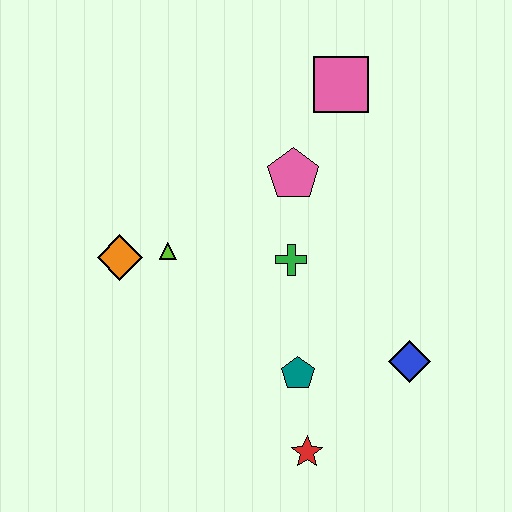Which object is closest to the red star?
The teal pentagon is closest to the red star.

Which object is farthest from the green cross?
The red star is farthest from the green cross.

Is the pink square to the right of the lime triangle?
Yes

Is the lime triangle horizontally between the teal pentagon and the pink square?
No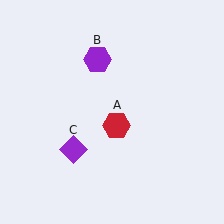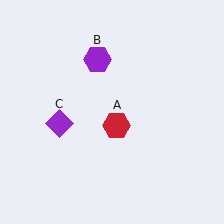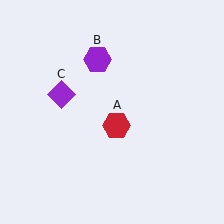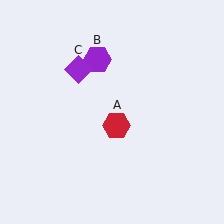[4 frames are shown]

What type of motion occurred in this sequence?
The purple diamond (object C) rotated clockwise around the center of the scene.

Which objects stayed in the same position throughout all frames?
Red hexagon (object A) and purple hexagon (object B) remained stationary.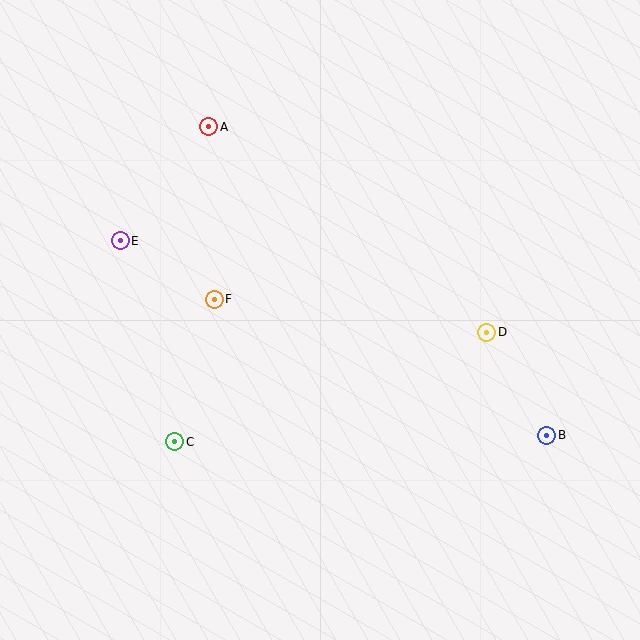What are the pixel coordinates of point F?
Point F is at (214, 299).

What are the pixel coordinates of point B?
Point B is at (547, 435).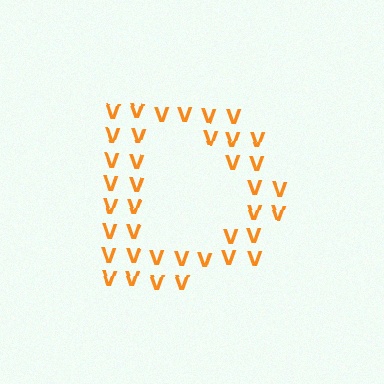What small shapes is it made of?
It is made of small letter V's.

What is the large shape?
The large shape is the letter D.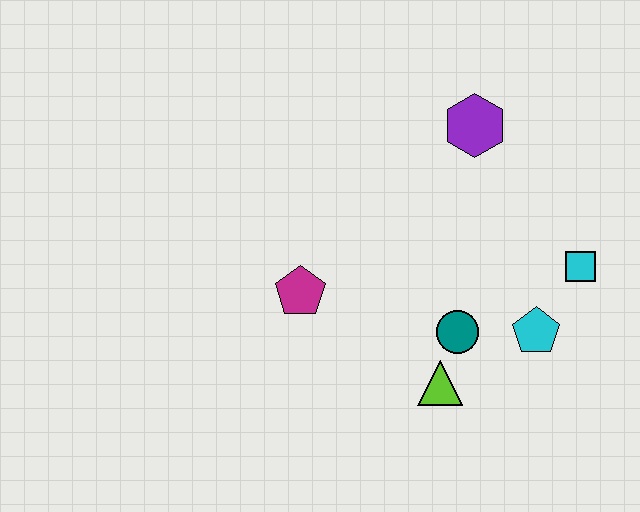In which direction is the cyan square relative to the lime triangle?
The cyan square is to the right of the lime triangle.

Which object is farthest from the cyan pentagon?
The magenta pentagon is farthest from the cyan pentagon.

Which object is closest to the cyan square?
The cyan pentagon is closest to the cyan square.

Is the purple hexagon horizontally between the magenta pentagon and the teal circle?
No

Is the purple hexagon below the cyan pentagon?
No